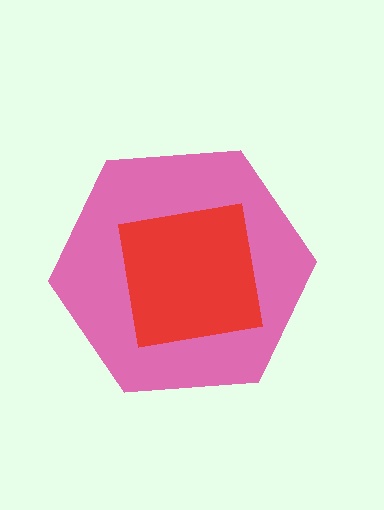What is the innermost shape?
The red square.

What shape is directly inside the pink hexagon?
The red square.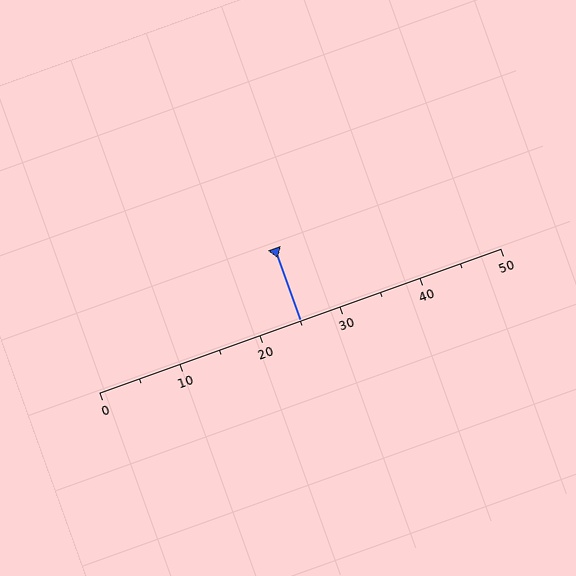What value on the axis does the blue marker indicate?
The marker indicates approximately 25.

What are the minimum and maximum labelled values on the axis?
The axis runs from 0 to 50.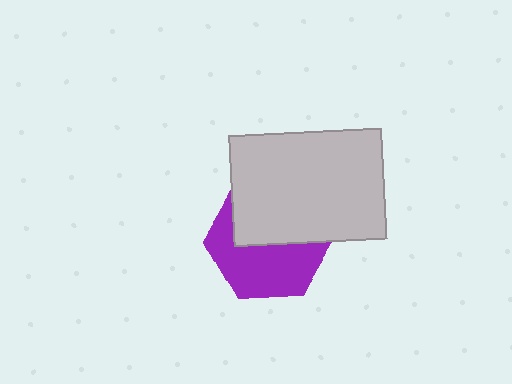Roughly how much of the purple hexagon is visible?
About half of it is visible (roughly 53%).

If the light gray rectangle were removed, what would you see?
You would see the complete purple hexagon.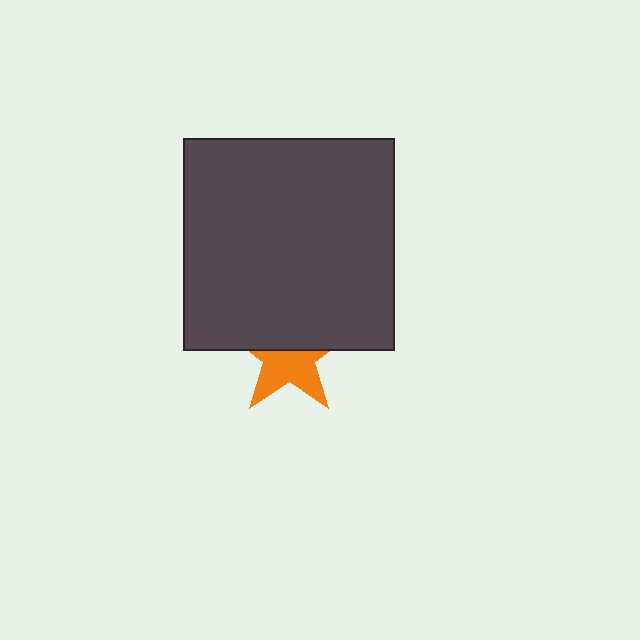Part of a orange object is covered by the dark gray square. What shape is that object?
It is a star.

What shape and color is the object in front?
The object in front is a dark gray square.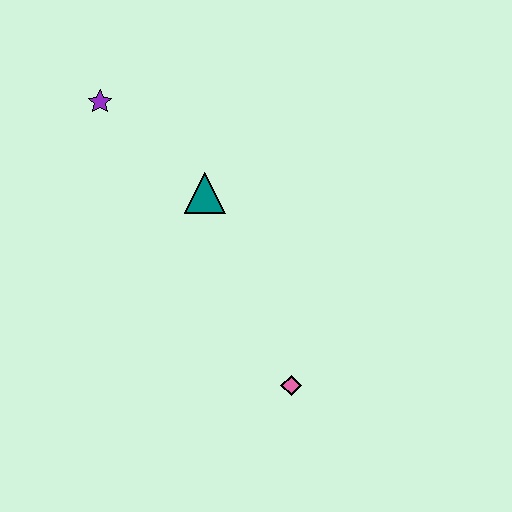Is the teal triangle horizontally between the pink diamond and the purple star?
Yes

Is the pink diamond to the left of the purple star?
No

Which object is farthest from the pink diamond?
The purple star is farthest from the pink diamond.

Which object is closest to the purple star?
The teal triangle is closest to the purple star.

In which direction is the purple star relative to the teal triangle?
The purple star is to the left of the teal triangle.